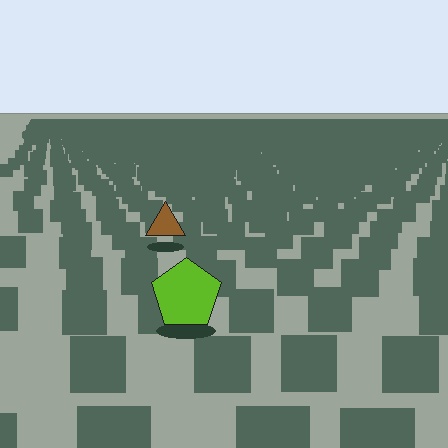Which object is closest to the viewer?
The lime pentagon is closest. The texture marks near it are larger and more spread out.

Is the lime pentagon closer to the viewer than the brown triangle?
Yes. The lime pentagon is closer — you can tell from the texture gradient: the ground texture is coarser near it.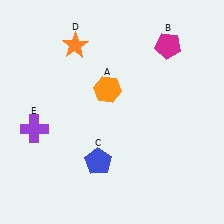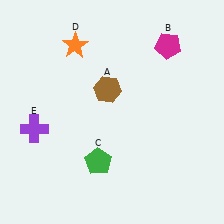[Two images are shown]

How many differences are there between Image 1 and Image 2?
There are 2 differences between the two images.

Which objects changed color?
A changed from orange to brown. C changed from blue to green.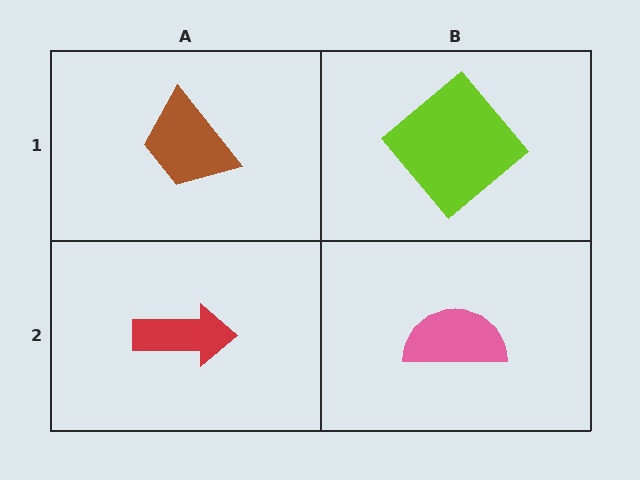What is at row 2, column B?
A pink semicircle.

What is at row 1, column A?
A brown trapezoid.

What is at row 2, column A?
A red arrow.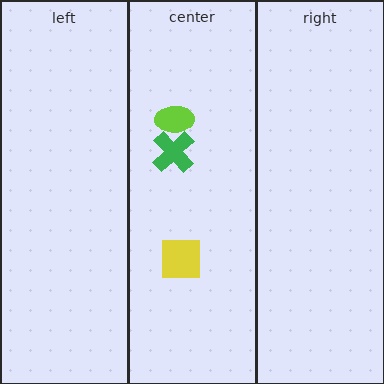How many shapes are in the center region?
3.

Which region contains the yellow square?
The center region.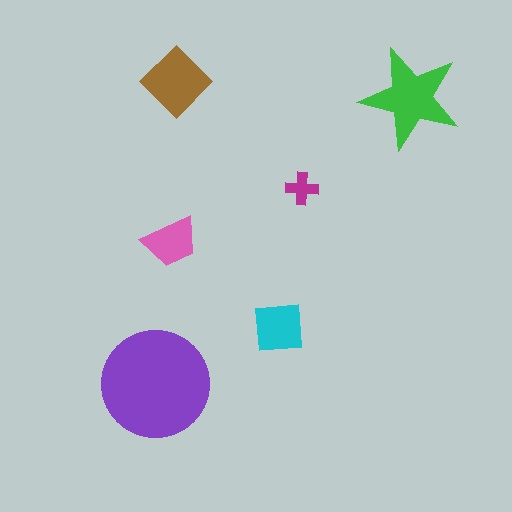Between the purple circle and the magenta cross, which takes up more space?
The purple circle.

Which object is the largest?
The purple circle.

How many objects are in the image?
There are 6 objects in the image.